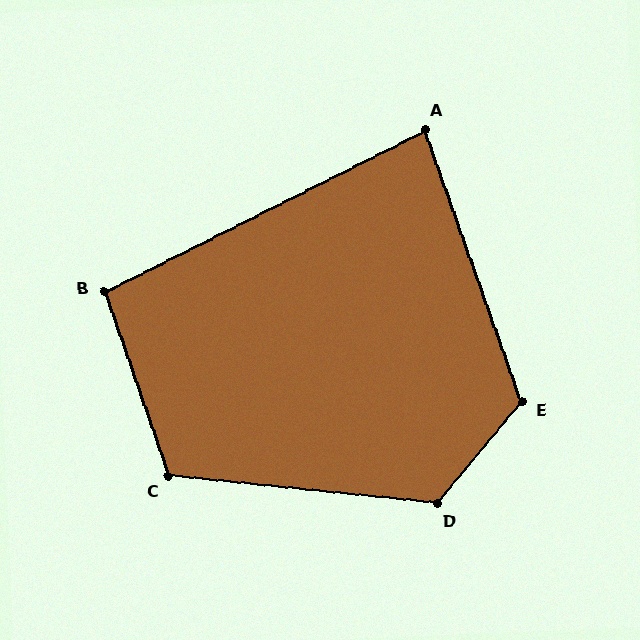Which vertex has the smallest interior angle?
A, at approximately 83 degrees.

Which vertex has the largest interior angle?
D, at approximately 124 degrees.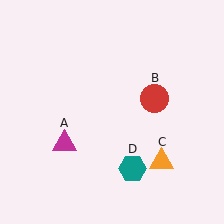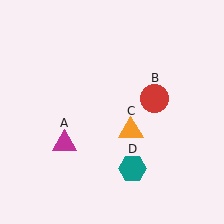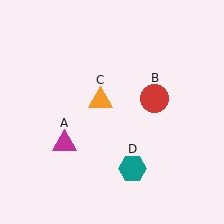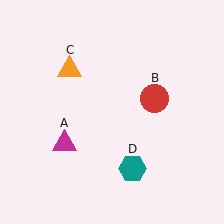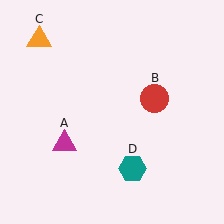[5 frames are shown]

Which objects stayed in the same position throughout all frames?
Magenta triangle (object A) and red circle (object B) and teal hexagon (object D) remained stationary.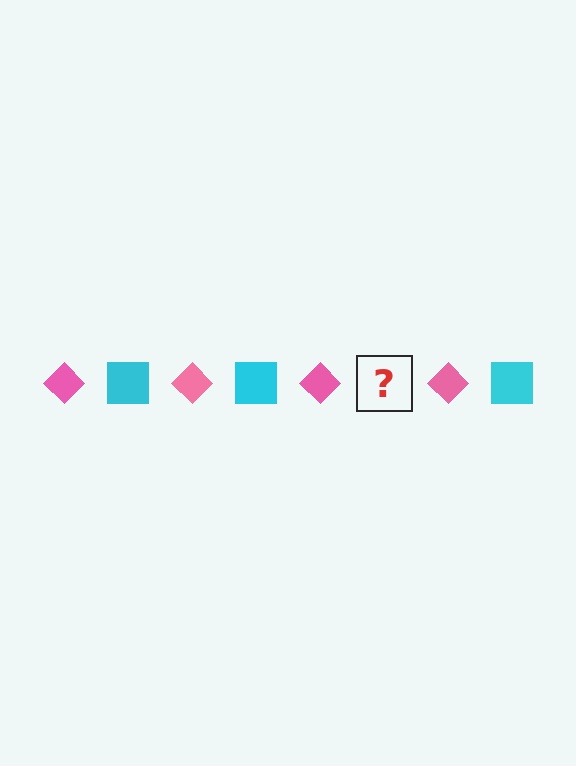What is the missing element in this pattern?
The missing element is a cyan square.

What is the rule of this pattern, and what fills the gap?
The rule is that the pattern alternates between pink diamond and cyan square. The gap should be filled with a cyan square.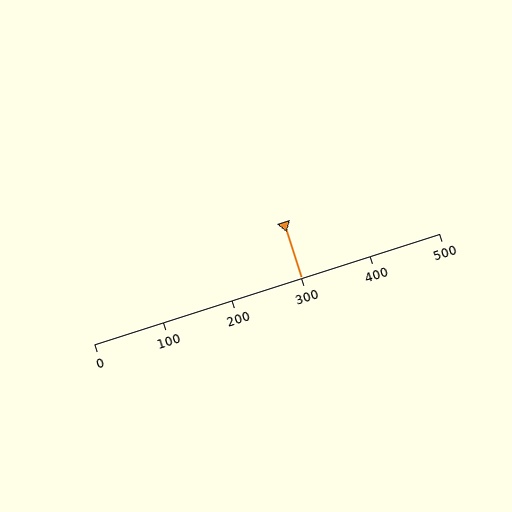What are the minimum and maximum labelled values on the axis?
The axis runs from 0 to 500.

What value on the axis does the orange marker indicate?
The marker indicates approximately 300.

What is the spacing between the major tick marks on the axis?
The major ticks are spaced 100 apart.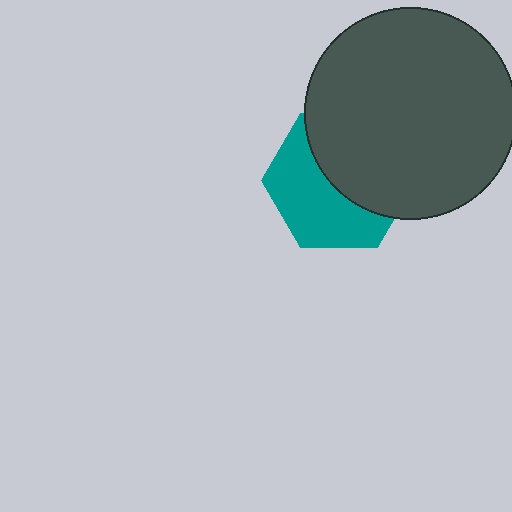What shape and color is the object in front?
The object in front is a dark gray circle.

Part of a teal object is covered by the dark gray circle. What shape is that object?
It is a hexagon.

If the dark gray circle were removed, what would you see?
You would see the complete teal hexagon.